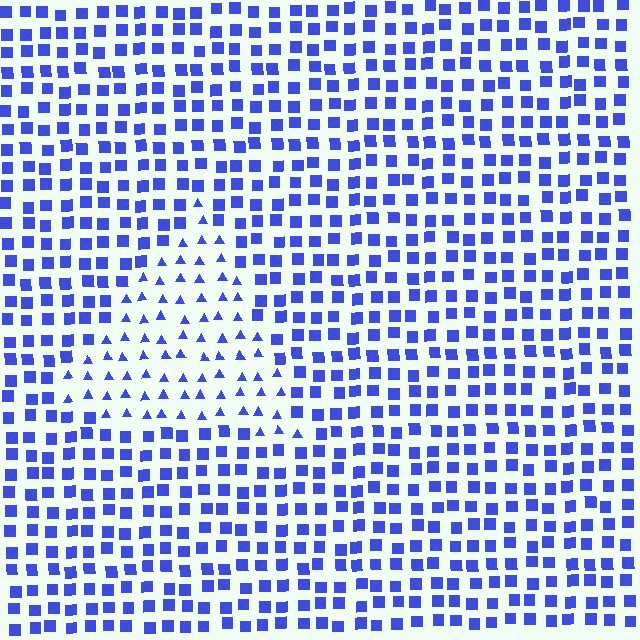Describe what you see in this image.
The image is filled with small blue elements arranged in a uniform grid. A triangle-shaped region contains triangles, while the surrounding area contains squares. The boundary is defined purely by the change in element shape.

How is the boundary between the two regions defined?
The boundary is defined by a change in element shape: triangles inside vs. squares outside. All elements share the same color and spacing.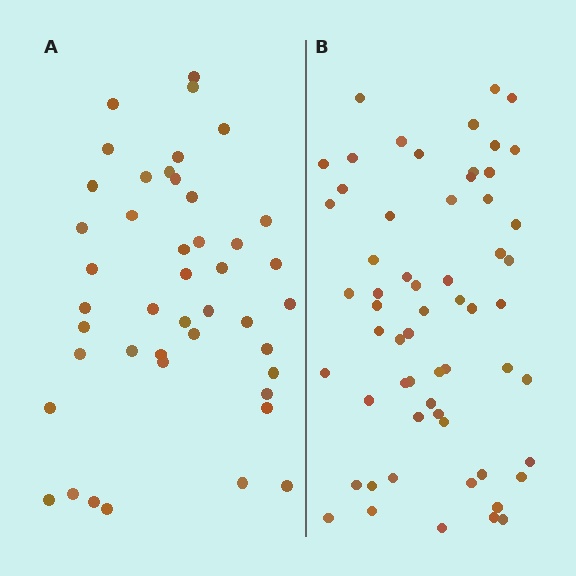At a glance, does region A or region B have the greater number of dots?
Region B (the right region) has more dots.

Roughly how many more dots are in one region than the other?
Region B has approximately 15 more dots than region A.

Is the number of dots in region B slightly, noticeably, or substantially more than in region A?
Region B has noticeably more, but not dramatically so. The ratio is roughly 1.4 to 1.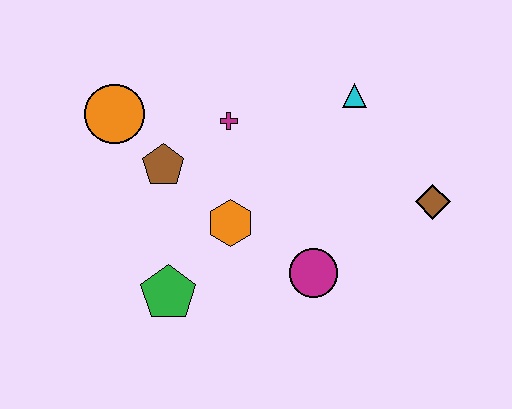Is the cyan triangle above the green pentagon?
Yes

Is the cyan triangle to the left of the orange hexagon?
No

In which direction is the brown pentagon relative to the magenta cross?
The brown pentagon is to the left of the magenta cross.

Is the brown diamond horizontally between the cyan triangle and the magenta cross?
No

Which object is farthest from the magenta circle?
The orange circle is farthest from the magenta circle.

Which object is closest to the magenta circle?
The orange hexagon is closest to the magenta circle.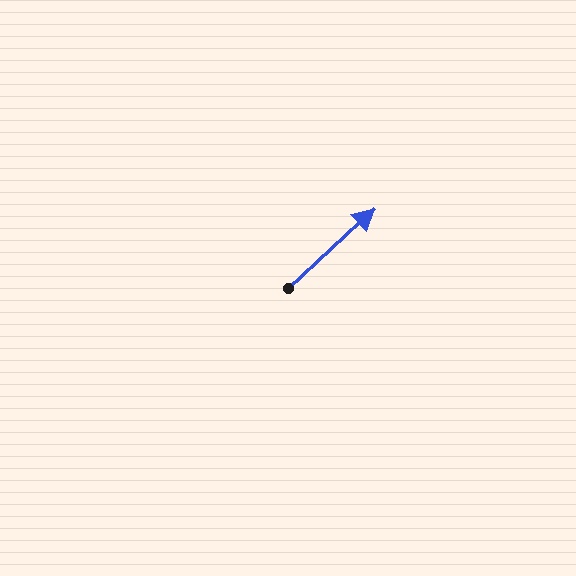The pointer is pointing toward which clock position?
Roughly 2 o'clock.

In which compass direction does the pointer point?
Northeast.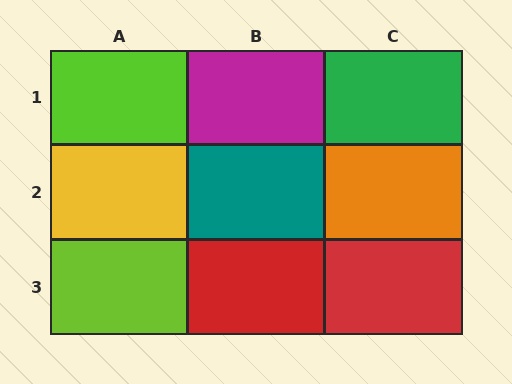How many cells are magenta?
1 cell is magenta.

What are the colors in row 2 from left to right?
Yellow, teal, orange.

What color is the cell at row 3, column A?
Lime.